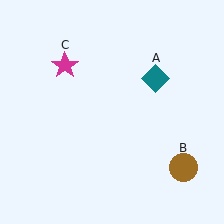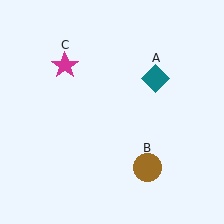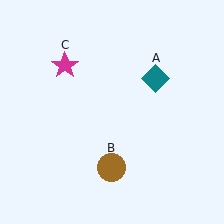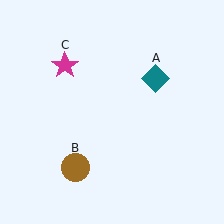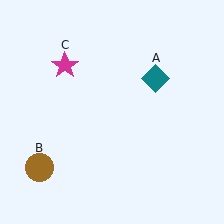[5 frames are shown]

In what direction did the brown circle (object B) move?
The brown circle (object B) moved left.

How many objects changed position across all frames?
1 object changed position: brown circle (object B).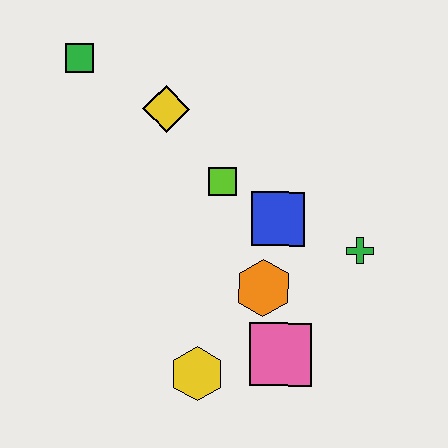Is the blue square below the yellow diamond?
Yes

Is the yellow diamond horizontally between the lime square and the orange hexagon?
No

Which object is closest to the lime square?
The blue square is closest to the lime square.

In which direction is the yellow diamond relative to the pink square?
The yellow diamond is above the pink square.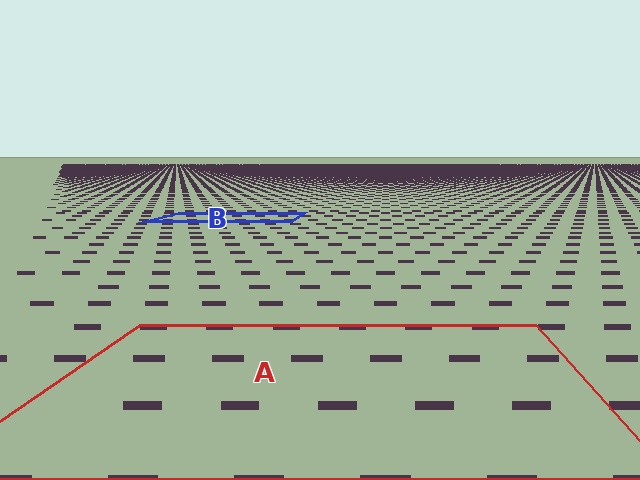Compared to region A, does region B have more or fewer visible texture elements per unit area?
Region B has more texture elements per unit area — they are packed more densely because it is farther away.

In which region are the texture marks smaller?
The texture marks are smaller in region B, because it is farther away.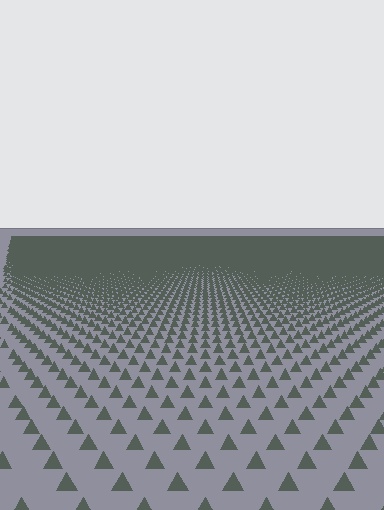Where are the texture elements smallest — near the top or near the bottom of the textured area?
Near the top.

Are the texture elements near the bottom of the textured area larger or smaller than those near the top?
Larger. Near the bottom, elements are closer to the viewer and appear at a bigger on-screen size.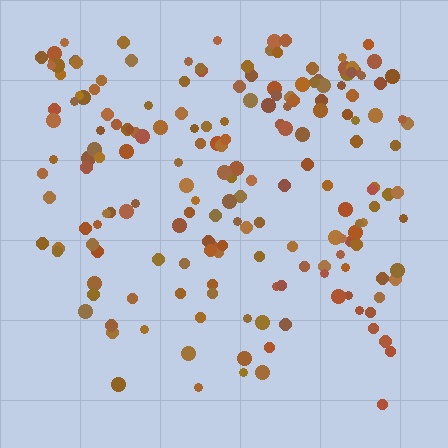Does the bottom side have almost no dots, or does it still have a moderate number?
Still a moderate number, just noticeably fewer than the top.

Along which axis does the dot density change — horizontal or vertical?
Vertical.